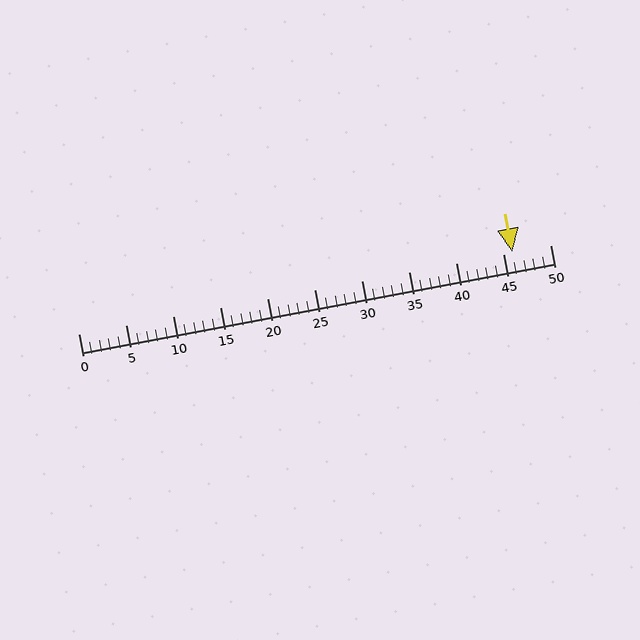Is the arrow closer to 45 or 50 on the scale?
The arrow is closer to 45.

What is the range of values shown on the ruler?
The ruler shows values from 0 to 50.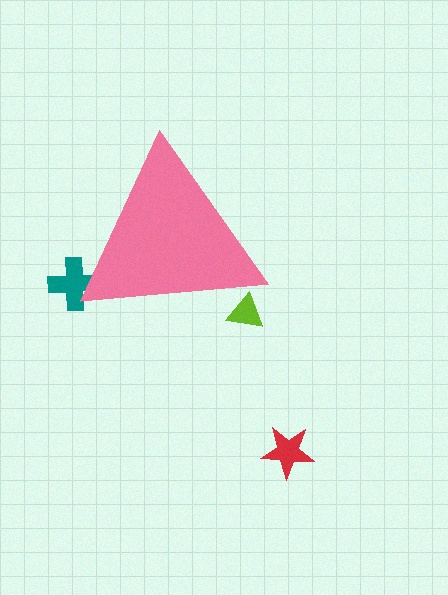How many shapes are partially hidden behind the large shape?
2 shapes are partially hidden.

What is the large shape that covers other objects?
A pink triangle.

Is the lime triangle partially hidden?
Yes, the lime triangle is partially hidden behind the pink triangle.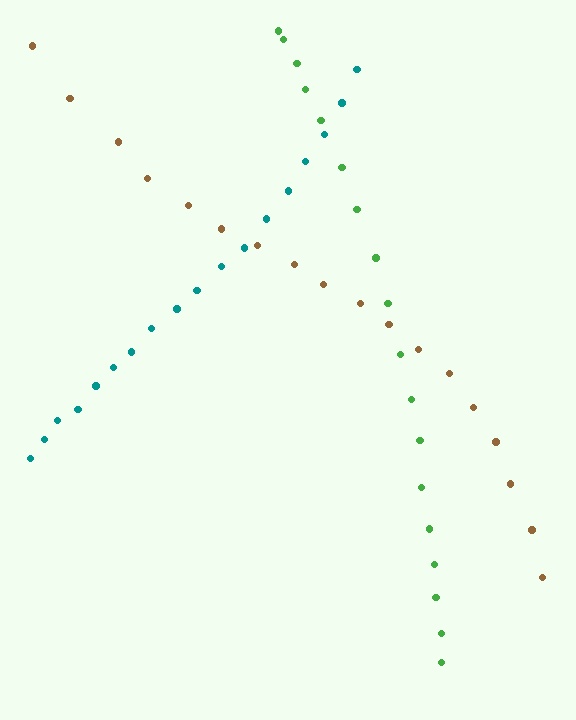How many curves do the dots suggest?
There are 3 distinct paths.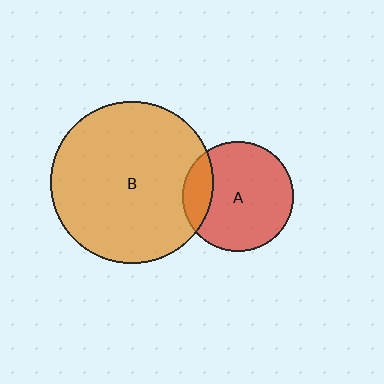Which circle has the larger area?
Circle B (orange).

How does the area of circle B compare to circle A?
Approximately 2.1 times.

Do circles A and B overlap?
Yes.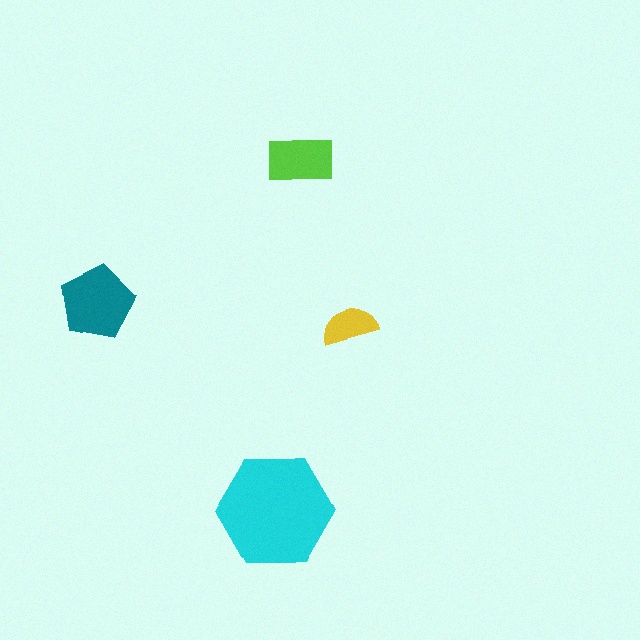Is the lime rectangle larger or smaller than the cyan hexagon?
Smaller.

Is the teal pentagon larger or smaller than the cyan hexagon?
Smaller.